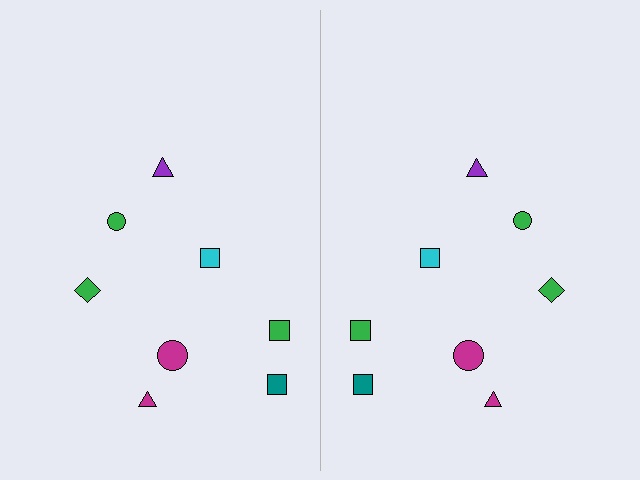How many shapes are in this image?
There are 16 shapes in this image.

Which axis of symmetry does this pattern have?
The pattern has a vertical axis of symmetry running through the center of the image.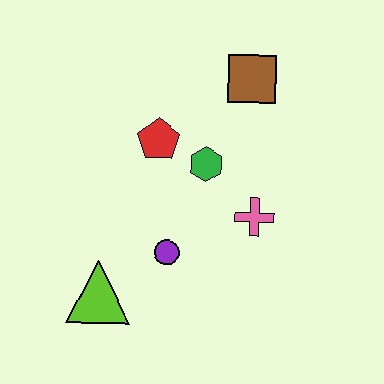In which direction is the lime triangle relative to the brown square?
The lime triangle is below the brown square.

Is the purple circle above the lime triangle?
Yes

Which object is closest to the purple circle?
The lime triangle is closest to the purple circle.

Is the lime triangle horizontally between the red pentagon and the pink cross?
No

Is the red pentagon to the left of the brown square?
Yes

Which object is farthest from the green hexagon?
The lime triangle is farthest from the green hexagon.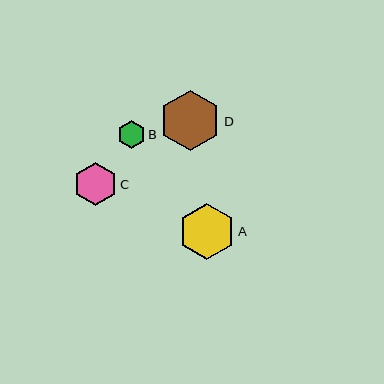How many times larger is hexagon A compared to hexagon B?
Hexagon A is approximately 2.0 times the size of hexagon B.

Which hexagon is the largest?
Hexagon D is the largest with a size of approximately 61 pixels.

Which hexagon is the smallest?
Hexagon B is the smallest with a size of approximately 28 pixels.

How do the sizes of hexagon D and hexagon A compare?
Hexagon D and hexagon A are approximately the same size.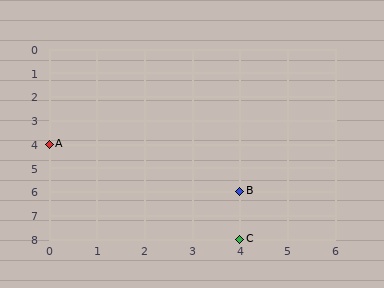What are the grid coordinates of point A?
Point A is at grid coordinates (0, 4).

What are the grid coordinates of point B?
Point B is at grid coordinates (4, 6).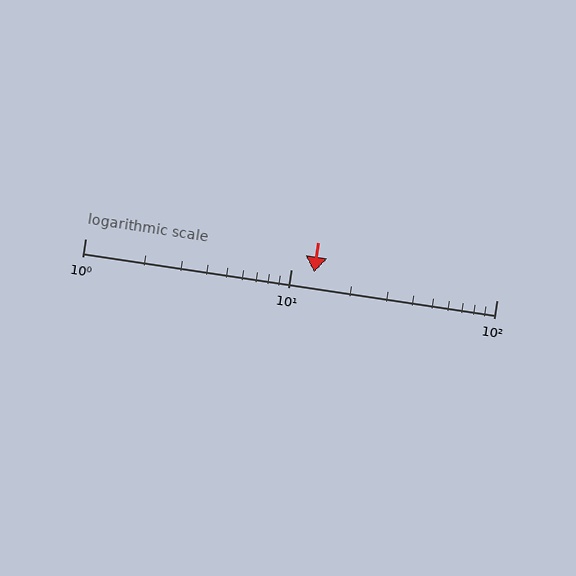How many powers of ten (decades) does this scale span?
The scale spans 2 decades, from 1 to 100.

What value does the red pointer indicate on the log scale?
The pointer indicates approximately 13.